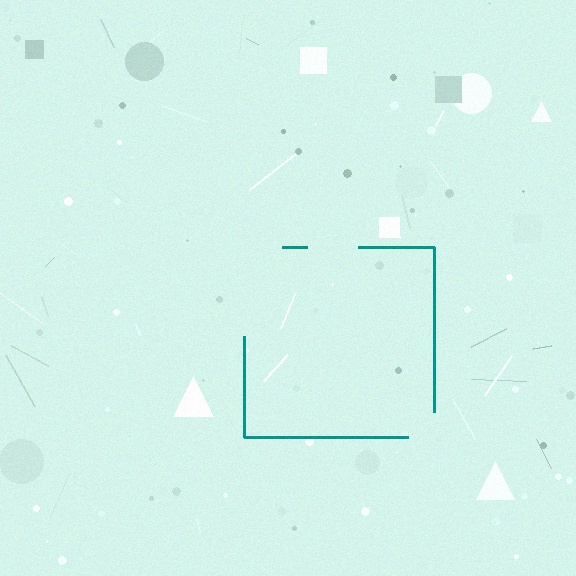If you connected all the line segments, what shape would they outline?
They would outline a square.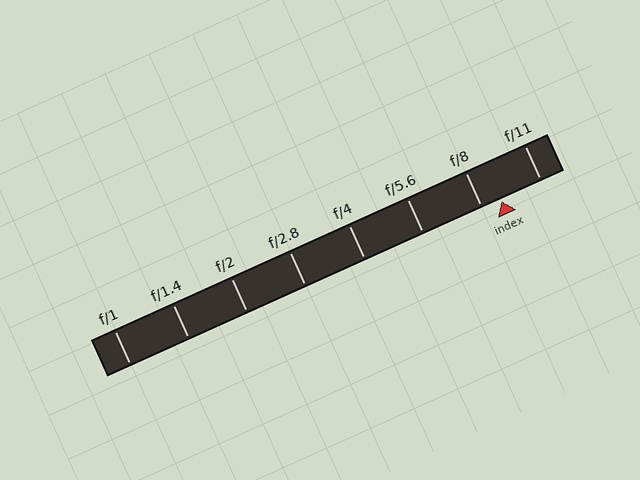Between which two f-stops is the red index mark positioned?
The index mark is between f/8 and f/11.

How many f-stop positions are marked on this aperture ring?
There are 8 f-stop positions marked.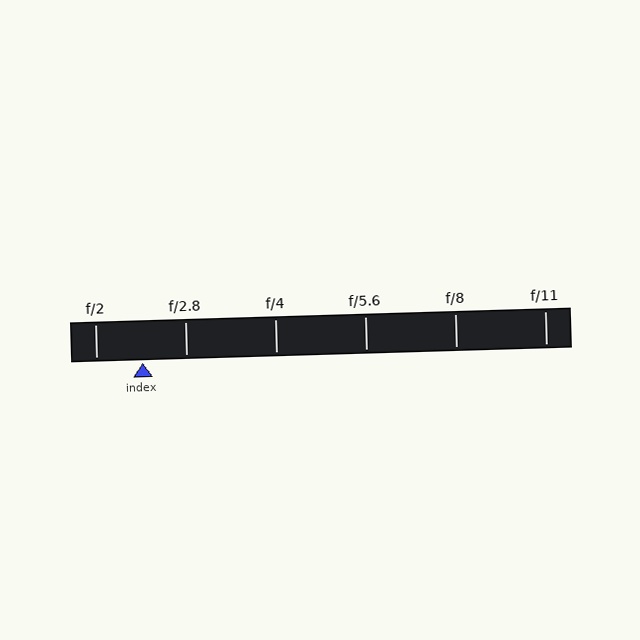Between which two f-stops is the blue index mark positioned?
The index mark is between f/2 and f/2.8.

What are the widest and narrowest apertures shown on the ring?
The widest aperture shown is f/2 and the narrowest is f/11.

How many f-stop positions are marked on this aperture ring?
There are 6 f-stop positions marked.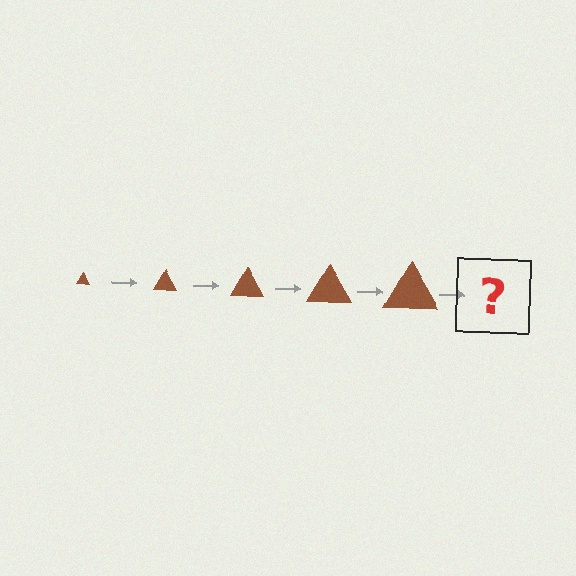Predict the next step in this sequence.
The next step is a brown triangle, larger than the previous one.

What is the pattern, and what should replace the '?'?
The pattern is that the triangle gets progressively larger each step. The '?' should be a brown triangle, larger than the previous one.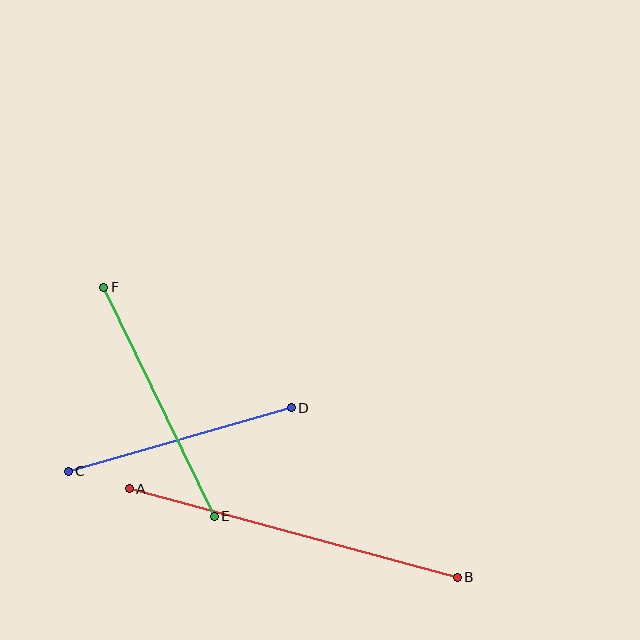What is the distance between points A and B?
The distance is approximately 340 pixels.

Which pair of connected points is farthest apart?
Points A and B are farthest apart.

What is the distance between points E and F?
The distance is approximately 254 pixels.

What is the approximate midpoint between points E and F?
The midpoint is at approximately (159, 402) pixels.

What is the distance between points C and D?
The distance is approximately 232 pixels.